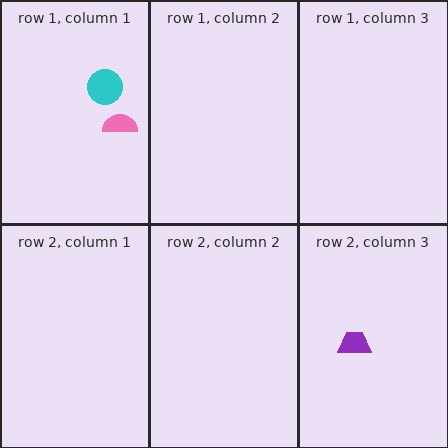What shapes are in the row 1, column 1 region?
The cyan circle, the pink semicircle.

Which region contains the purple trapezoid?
The row 2, column 3 region.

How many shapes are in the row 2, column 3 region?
1.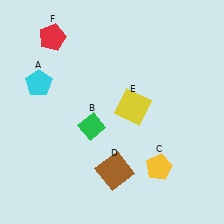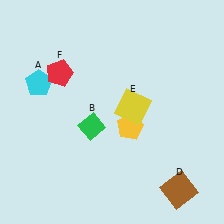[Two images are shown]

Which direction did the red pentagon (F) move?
The red pentagon (F) moved down.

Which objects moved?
The objects that moved are: the yellow pentagon (C), the brown square (D), the red pentagon (F).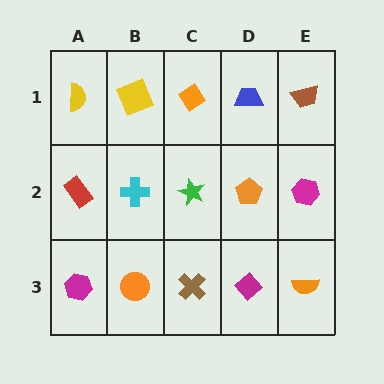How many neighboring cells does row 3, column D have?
3.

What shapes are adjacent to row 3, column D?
An orange pentagon (row 2, column D), a brown cross (row 3, column C), an orange semicircle (row 3, column E).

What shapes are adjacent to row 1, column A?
A red rectangle (row 2, column A), a yellow square (row 1, column B).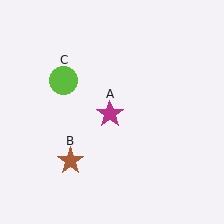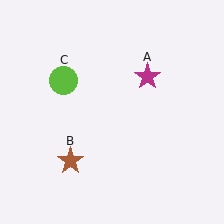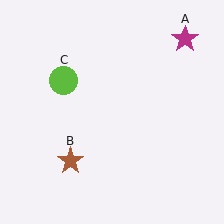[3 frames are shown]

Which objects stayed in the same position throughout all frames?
Brown star (object B) and lime circle (object C) remained stationary.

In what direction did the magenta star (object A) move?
The magenta star (object A) moved up and to the right.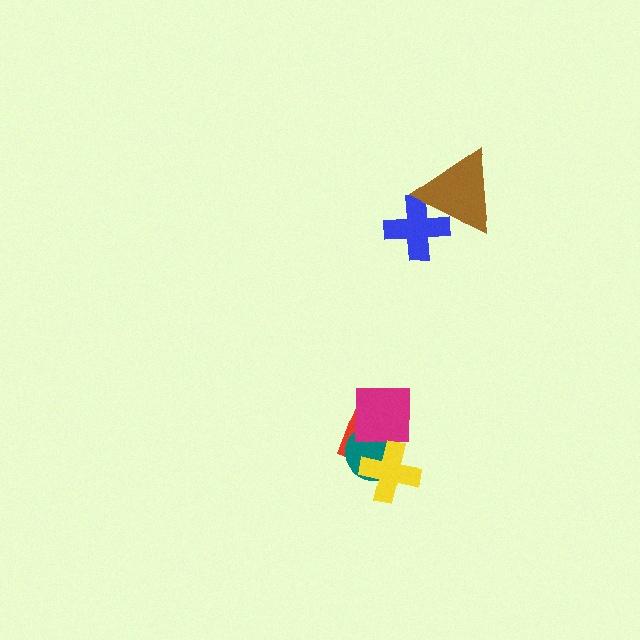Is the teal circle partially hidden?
Yes, it is partially covered by another shape.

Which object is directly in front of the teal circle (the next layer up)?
The magenta square is directly in front of the teal circle.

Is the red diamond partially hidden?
Yes, it is partially covered by another shape.